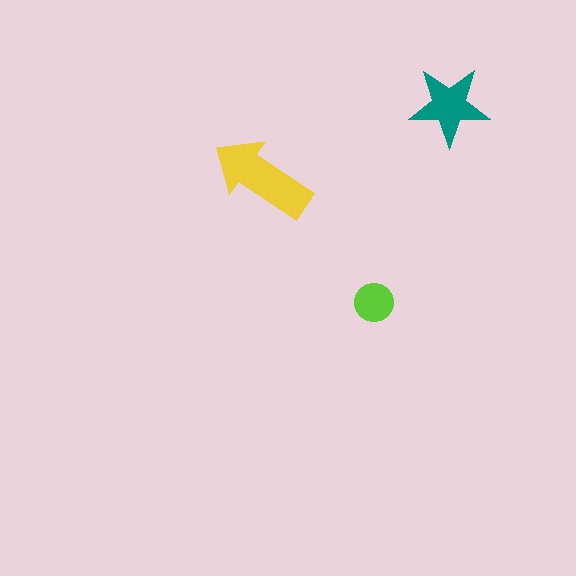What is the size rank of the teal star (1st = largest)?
2nd.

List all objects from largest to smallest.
The yellow arrow, the teal star, the lime circle.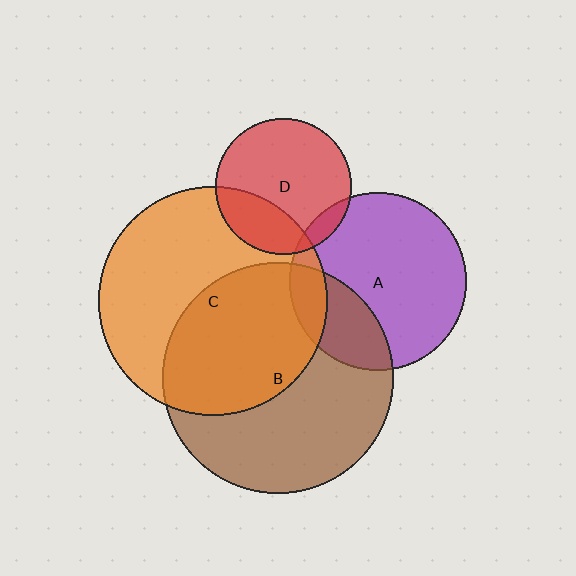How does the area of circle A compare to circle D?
Approximately 1.7 times.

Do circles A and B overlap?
Yes.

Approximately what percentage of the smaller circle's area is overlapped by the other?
Approximately 25%.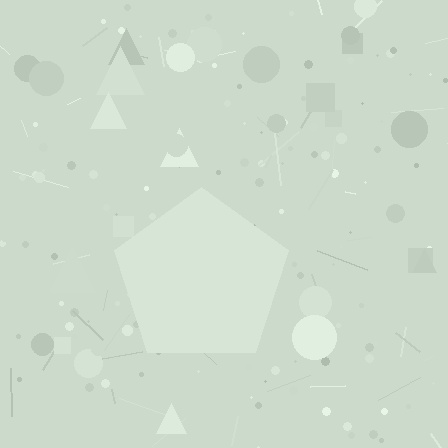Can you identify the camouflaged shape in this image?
The camouflaged shape is a pentagon.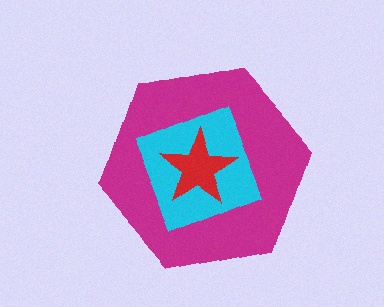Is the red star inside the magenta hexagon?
Yes.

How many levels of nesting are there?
3.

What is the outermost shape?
The magenta hexagon.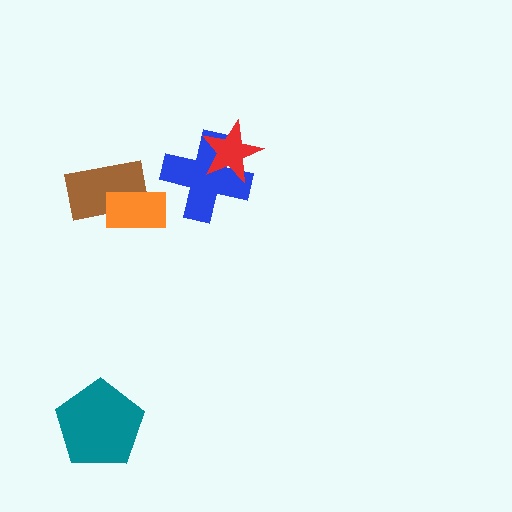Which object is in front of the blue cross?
The red star is in front of the blue cross.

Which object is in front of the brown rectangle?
The orange rectangle is in front of the brown rectangle.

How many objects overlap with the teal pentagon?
0 objects overlap with the teal pentagon.